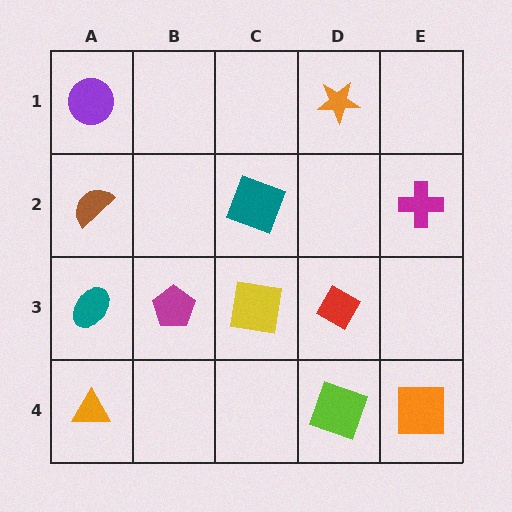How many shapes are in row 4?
3 shapes.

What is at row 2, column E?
A magenta cross.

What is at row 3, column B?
A magenta pentagon.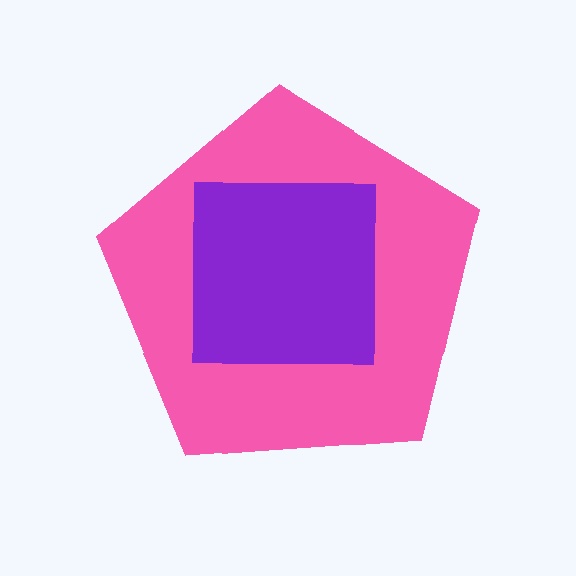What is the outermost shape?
The pink pentagon.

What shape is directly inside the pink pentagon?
The purple square.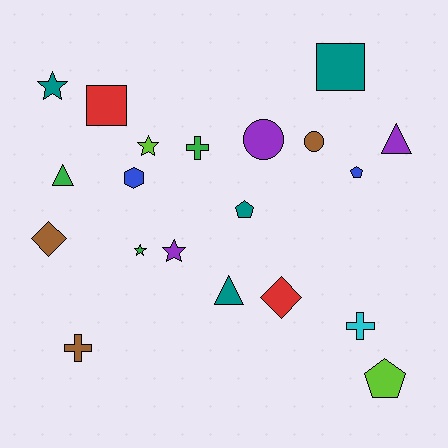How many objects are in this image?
There are 20 objects.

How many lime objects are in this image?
There are 2 lime objects.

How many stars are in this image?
There are 4 stars.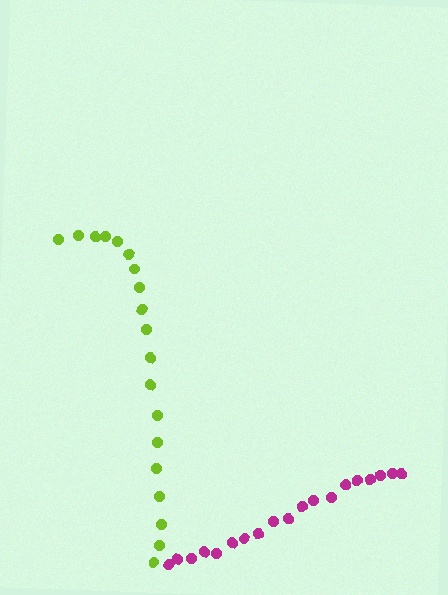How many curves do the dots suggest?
There are 2 distinct paths.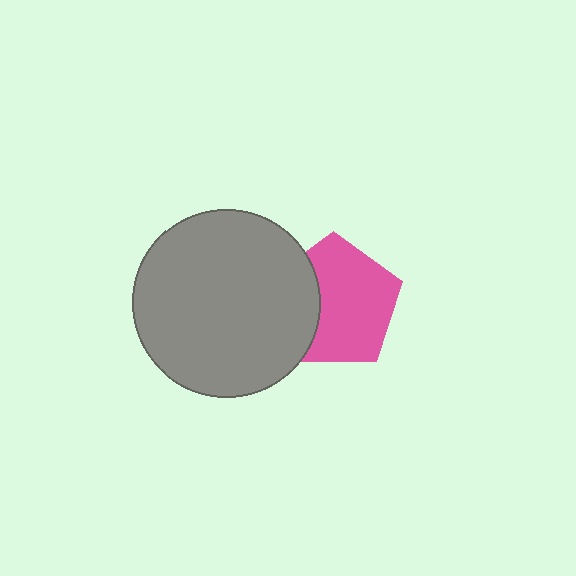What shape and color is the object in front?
The object in front is a gray circle.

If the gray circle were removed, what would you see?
You would see the complete pink pentagon.